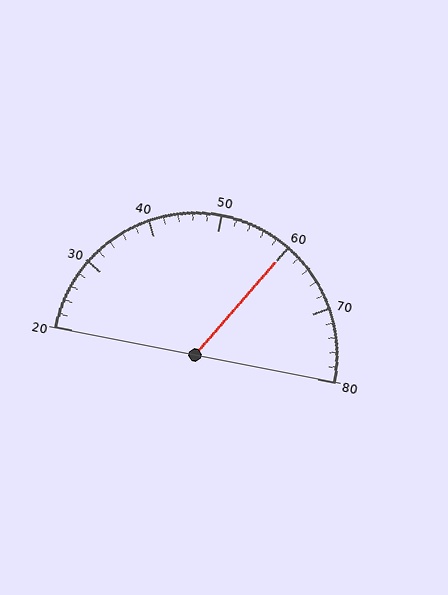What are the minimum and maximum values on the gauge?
The gauge ranges from 20 to 80.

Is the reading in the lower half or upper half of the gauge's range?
The reading is in the upper half of the range (20 to 80).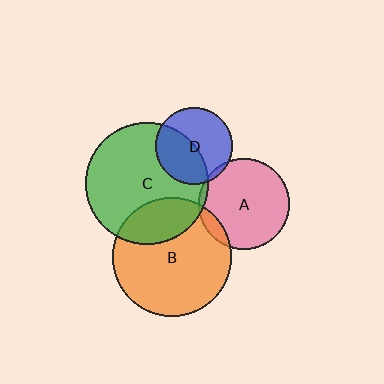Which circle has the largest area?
Circle C (green).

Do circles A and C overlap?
Yes.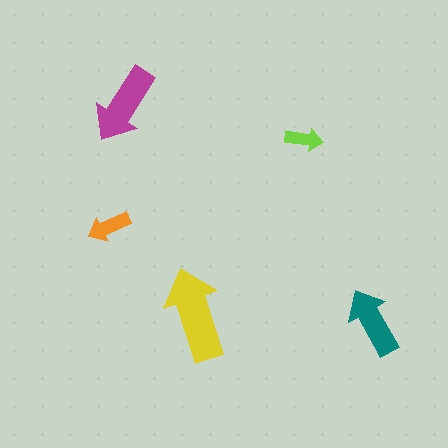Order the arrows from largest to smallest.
the yellow one, the magenta one, the teal one, the orange one, the lime one.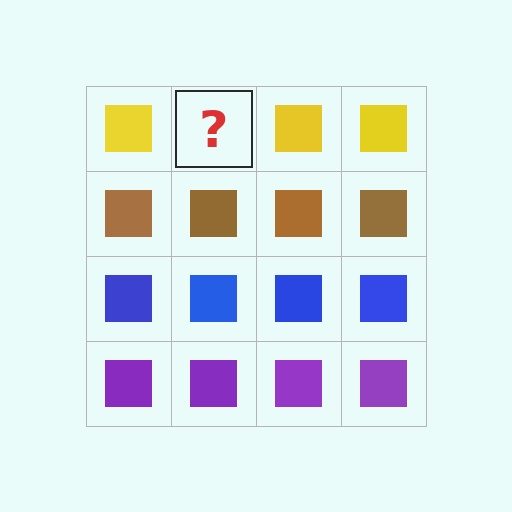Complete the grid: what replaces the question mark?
The question mark should be replaced with a yellow square.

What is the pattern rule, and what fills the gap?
The rule is that each row has a consistent color. The gap should be filled with a yellow square.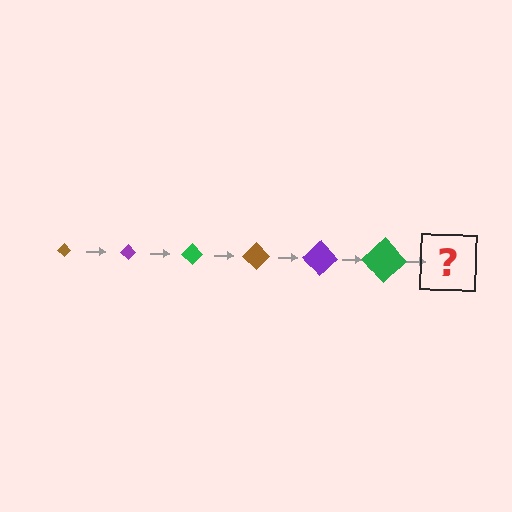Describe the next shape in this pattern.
It should be a brown diamond, larger than the previous one.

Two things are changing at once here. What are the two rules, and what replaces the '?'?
The two rules are that the diamond grows larger each step and the color cycles through brown, purple, and green. The '?' should be a brown diamond, larger than the previous one.